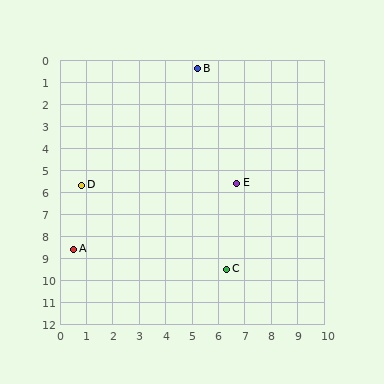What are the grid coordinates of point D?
Point D is at approximately (0.8, 5.7).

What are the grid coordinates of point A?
Point A is at approximately (0.5, 8.6).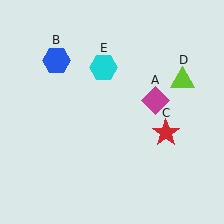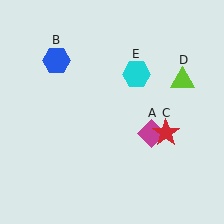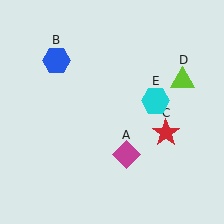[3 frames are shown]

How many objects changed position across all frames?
2 objects changed position: magenta diamond (object A), cyan hexagon (object E).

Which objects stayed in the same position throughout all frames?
Blue hexagon (object B) and red star (object C) and lime triangle (object D) remained stationary.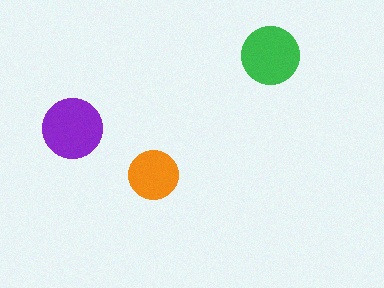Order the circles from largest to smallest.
the purple one, the green one, the orange one.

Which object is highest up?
The green circle is topmost.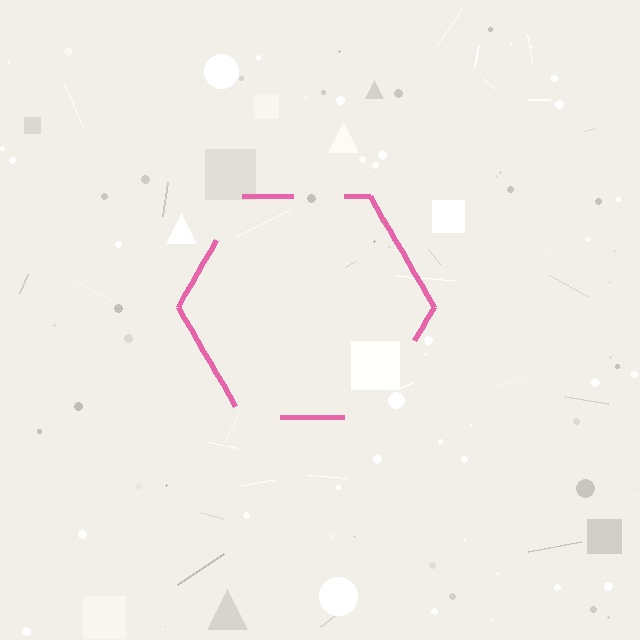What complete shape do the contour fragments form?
The contour fragments form a hexagon.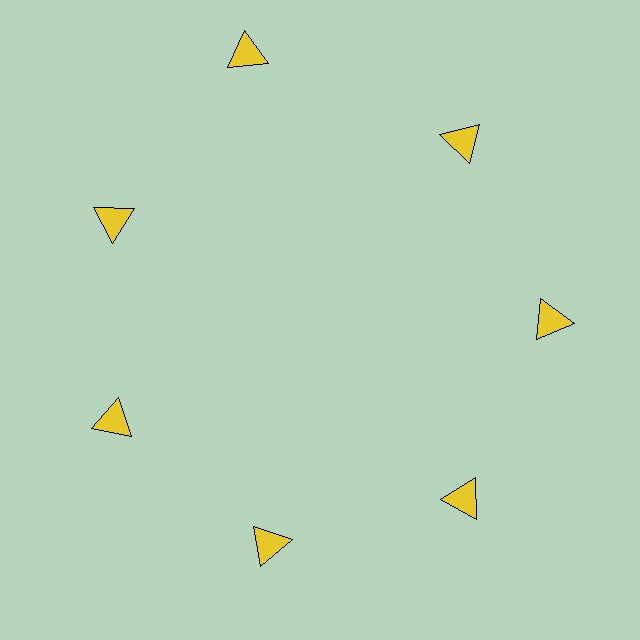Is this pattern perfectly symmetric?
No. The 7 yellow triangles are arranged in a ring, but one element near the 12 o'clock position is pushed outward from the center, breaking the 7-fold rotational symmetry.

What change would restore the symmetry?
The symmetry would be restored by moving it inward, back onto the ring so that all 7 triangles sit at equal angles and equal distance from the center.